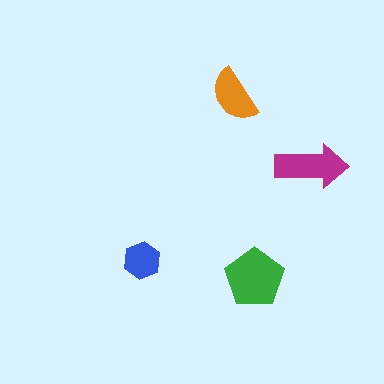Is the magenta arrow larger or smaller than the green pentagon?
Smaller.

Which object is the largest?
The green pentagon.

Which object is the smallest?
The blue hexagon.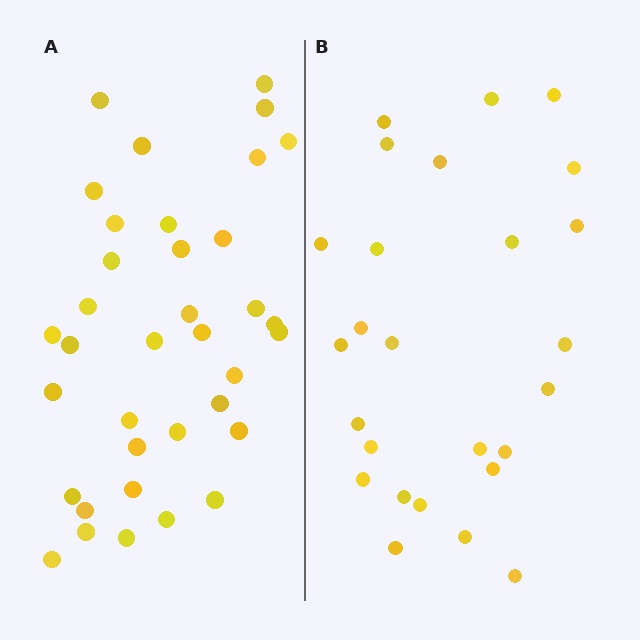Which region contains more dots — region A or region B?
Region A (the left region) has more dots.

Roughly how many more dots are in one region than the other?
Region A has roughly 10 or so more dots than region B.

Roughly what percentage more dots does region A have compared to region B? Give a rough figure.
About 40% more.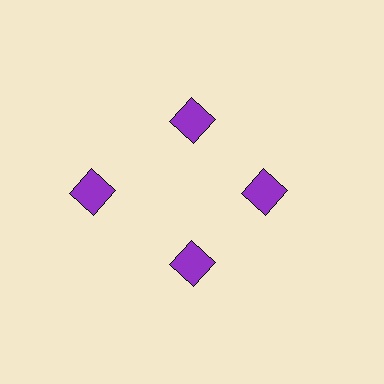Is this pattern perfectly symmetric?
No. The 4 purple diamonds are arranged in a ring, but one element near the 9 o'clock position is pushed outward from the center, breaking the 4-fold rotational symmetry.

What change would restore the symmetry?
The symmetry would be restored by moving it inward, back onto the ring so that all 4 diamonds sit at equal angles and equal distance from the center.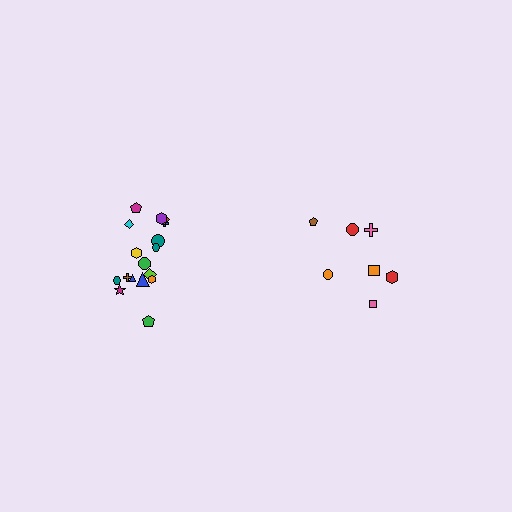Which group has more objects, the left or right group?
The left group.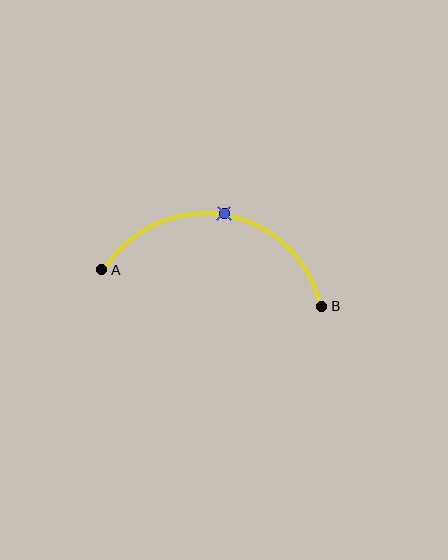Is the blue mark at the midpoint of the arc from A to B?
Yes. The blue mark lies on the arc at equal arc-length from both A and B — it is the arc midpoint.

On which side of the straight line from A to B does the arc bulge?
The arc bulges above the straight line connecting A and B.